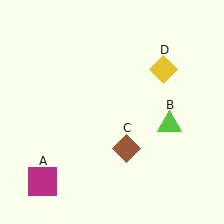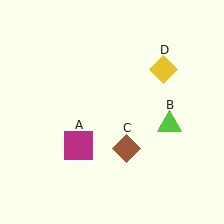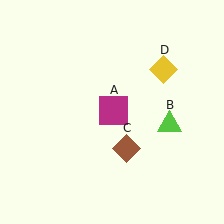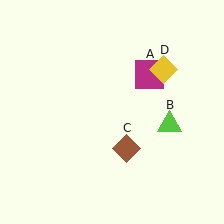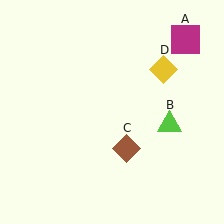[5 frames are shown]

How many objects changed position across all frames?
1 object changed position: magenta square (object A).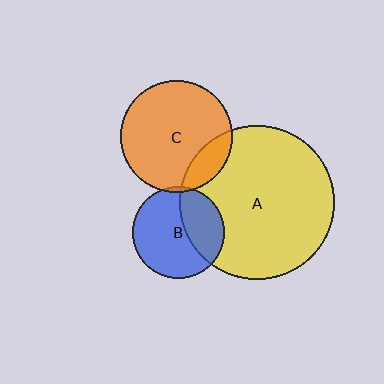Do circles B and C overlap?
Yes.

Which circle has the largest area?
Circle A (yellow).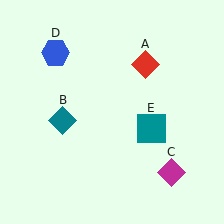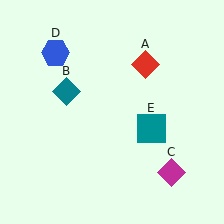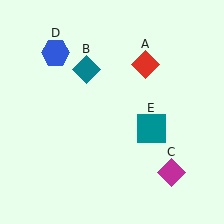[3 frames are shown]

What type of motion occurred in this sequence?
The teal diamond (object B) rotated clockwise around the center of the scene.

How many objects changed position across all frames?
1 object changed position: teal diamond (object B).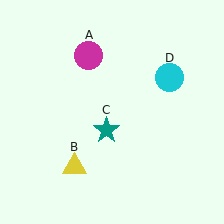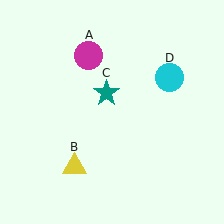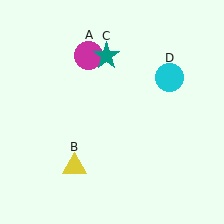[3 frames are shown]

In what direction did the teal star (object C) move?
The teal star (object C) moved up.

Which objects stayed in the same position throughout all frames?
Magenta circle (object A) and yellow triangle (object B) and cyan circle (object D) remained stationary.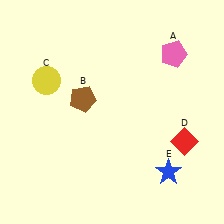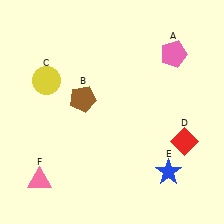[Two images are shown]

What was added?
A pink triangle (F) was added in Image 2.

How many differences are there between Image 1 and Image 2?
There is 1 difference between the two images.